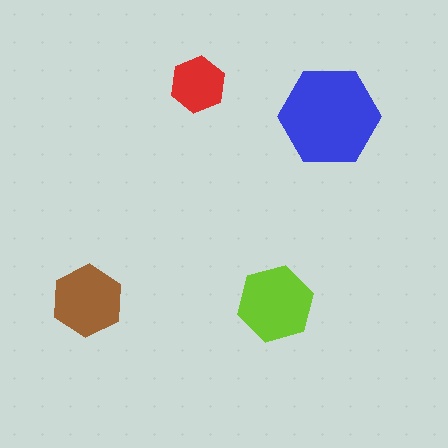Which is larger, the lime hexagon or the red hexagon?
The lime one.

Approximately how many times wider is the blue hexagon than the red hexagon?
About 2 times wider.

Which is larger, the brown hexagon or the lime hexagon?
The lime one.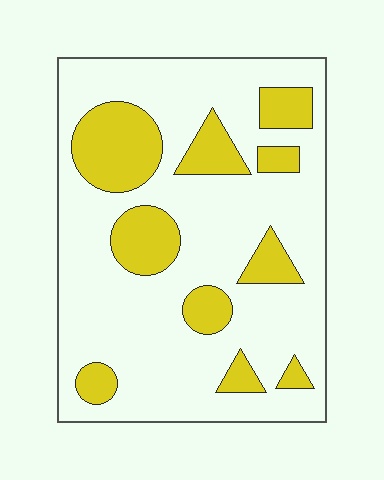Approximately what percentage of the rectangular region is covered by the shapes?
Approximately 25%.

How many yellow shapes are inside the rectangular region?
10.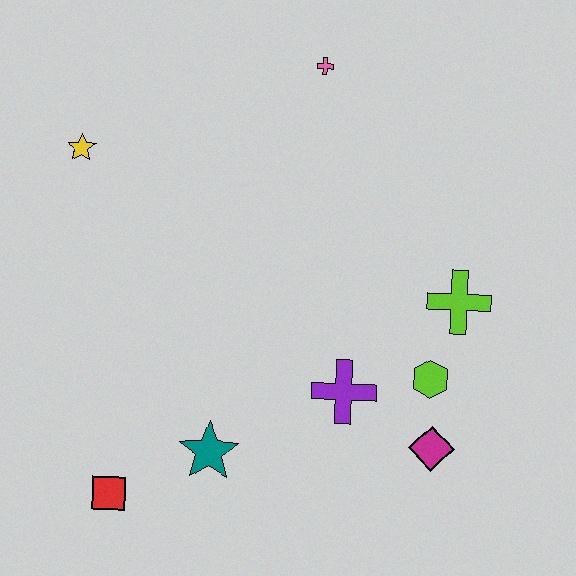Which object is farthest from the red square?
The pink cross is farthest from the red square.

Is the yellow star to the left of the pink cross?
Yes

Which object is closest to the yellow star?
The pink cross is closest to the yellow star.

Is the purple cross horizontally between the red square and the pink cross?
No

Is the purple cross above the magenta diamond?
Yes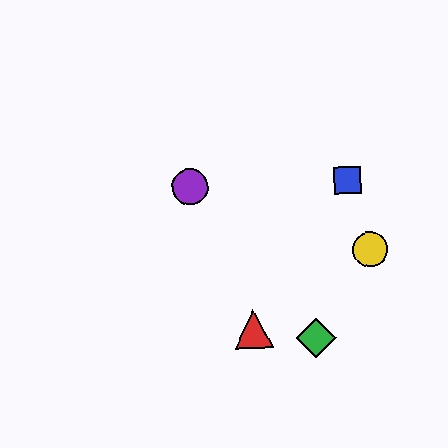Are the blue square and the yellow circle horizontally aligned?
No, the blue square is at y≈180 and the yellow circle is at y≈249.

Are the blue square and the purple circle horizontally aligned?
Yes, both are at y≈180.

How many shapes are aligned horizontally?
2 shapes (the blue square, the purple circle) are aligned horizontally.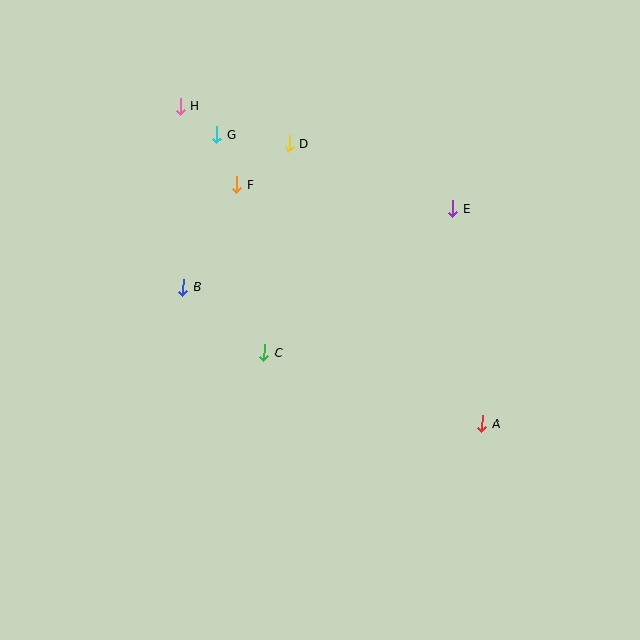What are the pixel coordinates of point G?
Point G is at (217, 135).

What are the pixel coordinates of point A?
Point A is at (482, 424).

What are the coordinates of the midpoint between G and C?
The midpoint between G and C is at (240, 244).